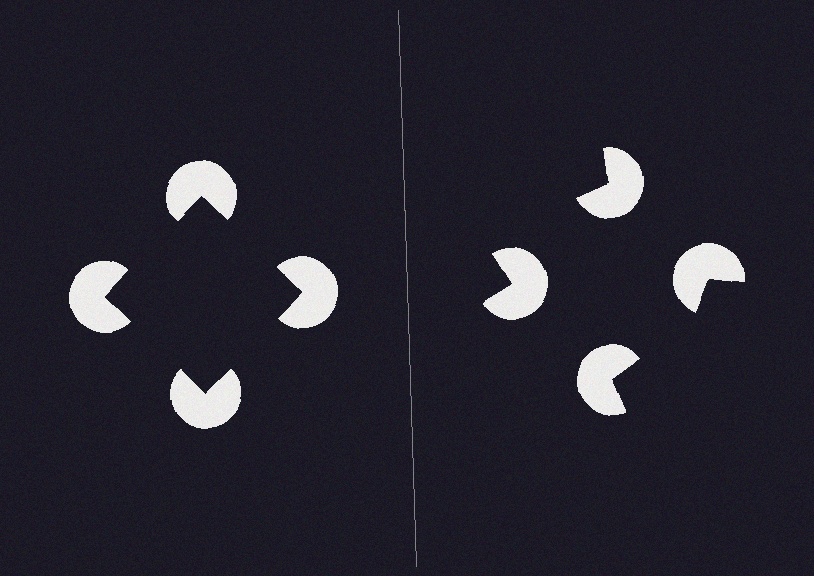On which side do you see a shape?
An illusory square appears on the left side. On the right side the wedge cuts are rotated, so no coherent shape forms.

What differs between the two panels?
The pac-man discs are positioned identically on both sides; only the wedge orientations differ. On the left they align to a square; on the right they are misaligned.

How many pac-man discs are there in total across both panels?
8 — 4 on each side.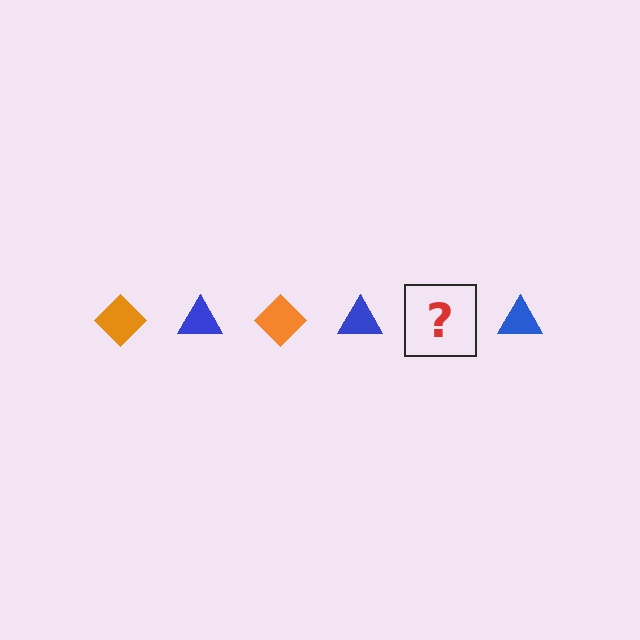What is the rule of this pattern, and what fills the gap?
The rule is that the pattern alternates between orange diamond and blue triangle. The gap should be filled with an orange diamond.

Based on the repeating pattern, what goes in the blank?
The blank should be an orange diamond.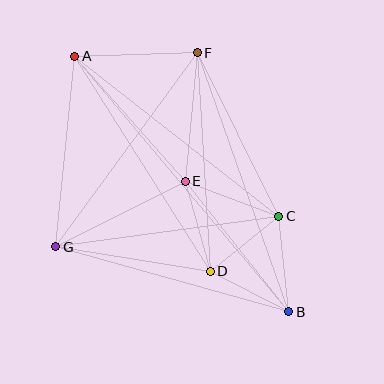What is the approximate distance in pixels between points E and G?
The distance between E and G is approximately 145 pixels.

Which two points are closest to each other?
Points C and D are closest to each other.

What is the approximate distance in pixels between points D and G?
The distance between D and G is approximately 156 pixels.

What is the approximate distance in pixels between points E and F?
The distance between E and F is approximately 129 pixels.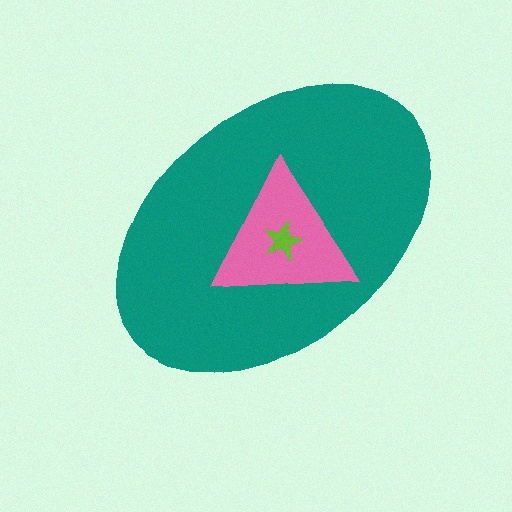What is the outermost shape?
The teal ellipse.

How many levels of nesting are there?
3.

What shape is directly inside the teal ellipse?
The pink triangle.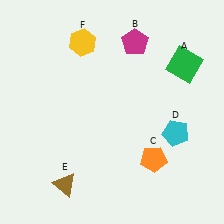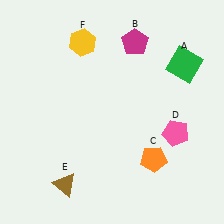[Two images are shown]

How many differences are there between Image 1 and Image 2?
There is 1 difference between the two images.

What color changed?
The pentagon (D) changed from cyan in Image 1 to pink in Image 2.